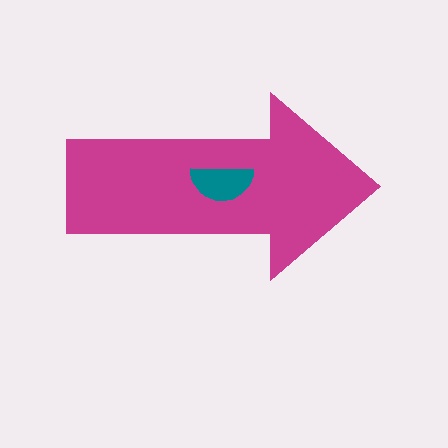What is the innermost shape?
The teal semicircle.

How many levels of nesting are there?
2.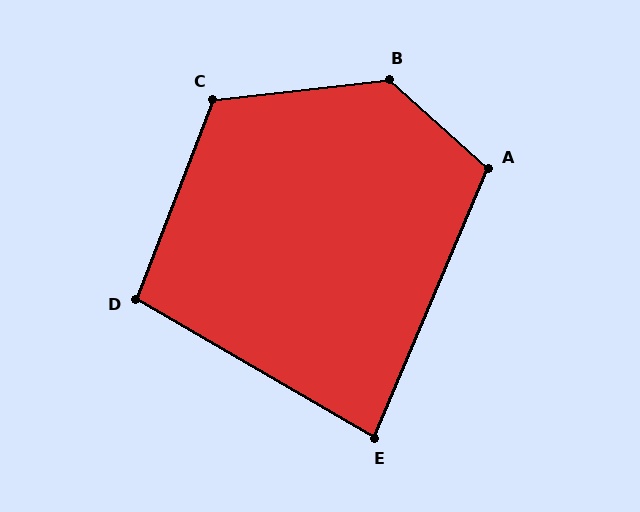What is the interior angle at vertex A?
Approximately 109 degrees (obtuse).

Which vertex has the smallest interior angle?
E, at approximately 83 degrees.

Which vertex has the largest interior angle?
B, at approximately 131 degrees.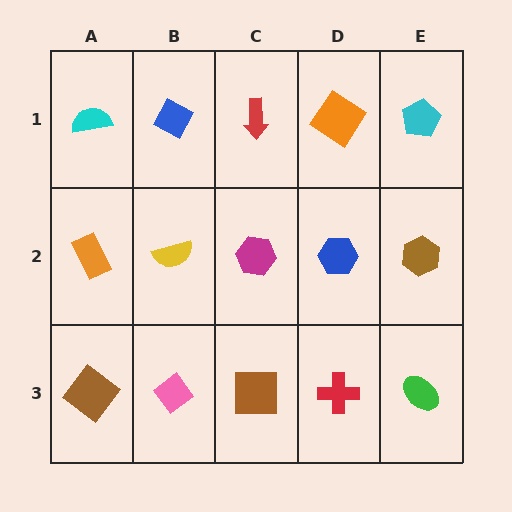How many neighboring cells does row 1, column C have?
3.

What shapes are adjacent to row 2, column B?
A blue diamond (row 1, column B), a pink diamond (row 3, column B), an orange rectangle (row 2, column A), a magenta hexagon (row 2, column C).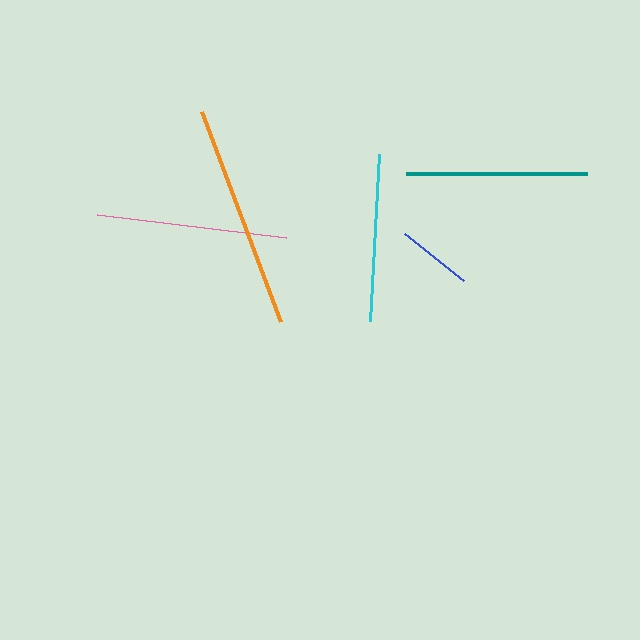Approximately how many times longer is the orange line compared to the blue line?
The orange line is approximately 3.0 times the length of the blue line.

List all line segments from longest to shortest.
From longest to shortest: orange, pink, teal, cyan, blue.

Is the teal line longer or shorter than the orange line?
The orange line is longer than the teal line.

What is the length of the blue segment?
The blue segment is approximately 75 pixels long.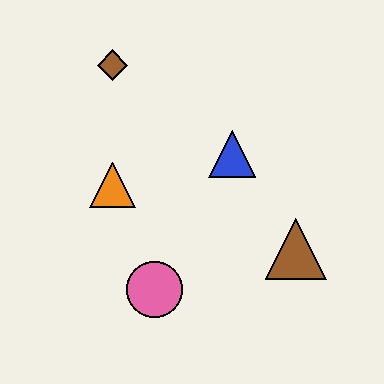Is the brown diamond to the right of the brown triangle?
No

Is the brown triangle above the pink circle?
Yes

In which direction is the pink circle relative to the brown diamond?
The pink circle is below the brown diamond.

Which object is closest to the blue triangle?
The brown triangle is closest to the blue triangle.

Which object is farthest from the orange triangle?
The brown triangle is farthest from the orange triangle.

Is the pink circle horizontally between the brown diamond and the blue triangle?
Yes